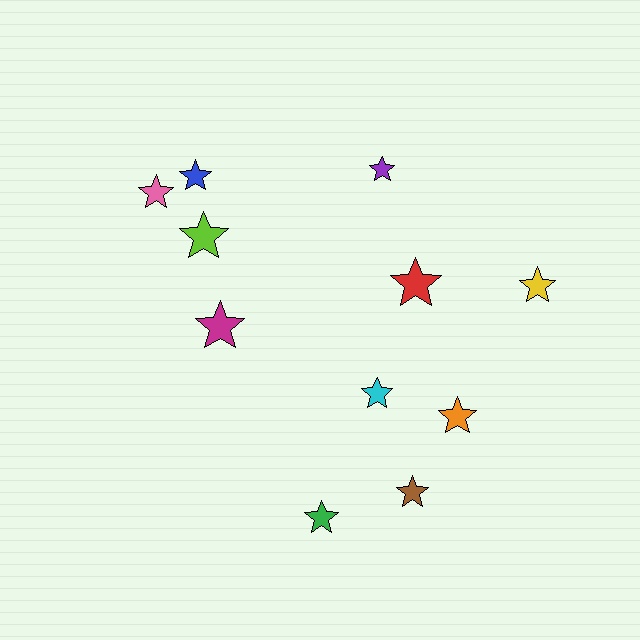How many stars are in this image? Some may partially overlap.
There are 11 stars.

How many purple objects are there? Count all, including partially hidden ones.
There is 1 purple object.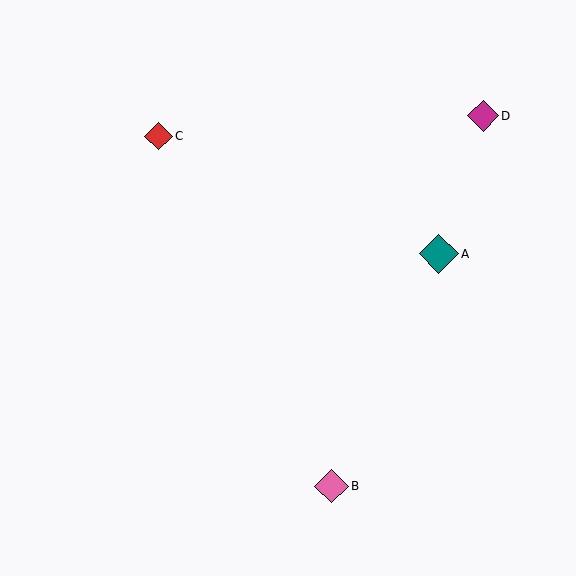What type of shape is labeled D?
Shape D is a magenta diamond.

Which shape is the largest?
The teal diamond (labeled A) is the largest.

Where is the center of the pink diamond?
The center of the pink diamond is at (331, 486).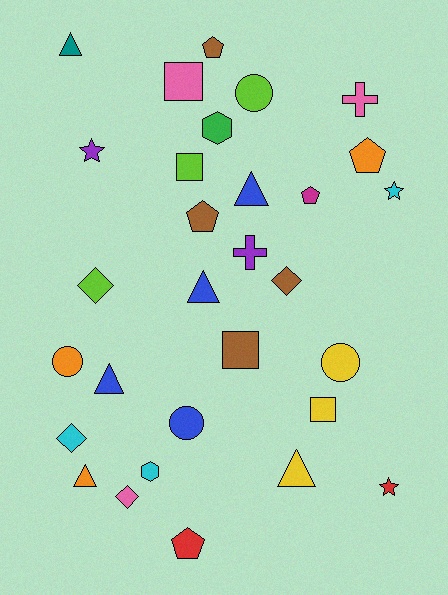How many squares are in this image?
There are 4 squares.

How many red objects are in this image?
There are 2 red objects.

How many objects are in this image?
There are 30 objects.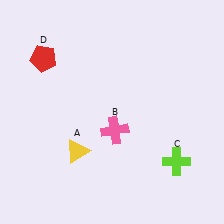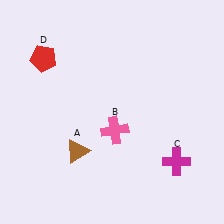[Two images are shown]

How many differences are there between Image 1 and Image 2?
There are 2 differences between the two images.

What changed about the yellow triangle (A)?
In Image 1, A is yellow. In Image 2, it changed to brown.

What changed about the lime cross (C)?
In Image 1, C is lime. In Image 2, it changed to magenta.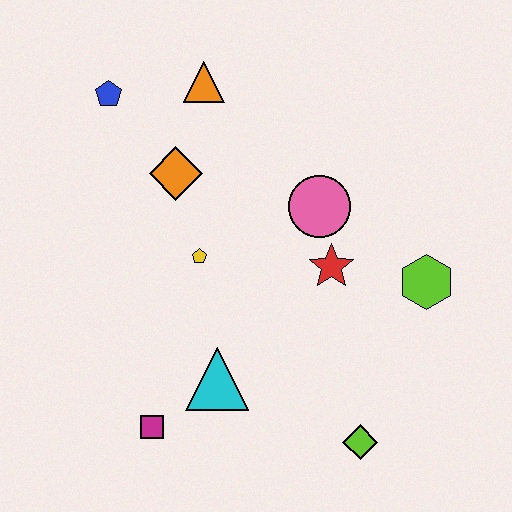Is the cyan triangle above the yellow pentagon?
No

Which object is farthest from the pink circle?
The magenta square is farthest from the pink circle.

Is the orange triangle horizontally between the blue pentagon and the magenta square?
No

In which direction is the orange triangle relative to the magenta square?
The orange triangle is above the magenta square.